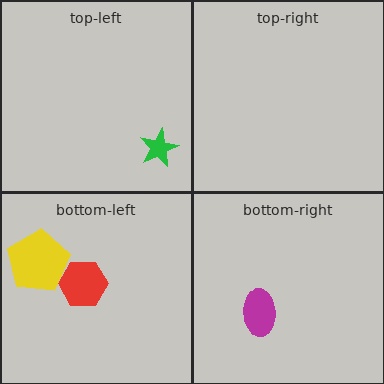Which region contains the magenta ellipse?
The bottom-right region.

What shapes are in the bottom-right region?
The magenta ellipse.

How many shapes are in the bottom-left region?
2.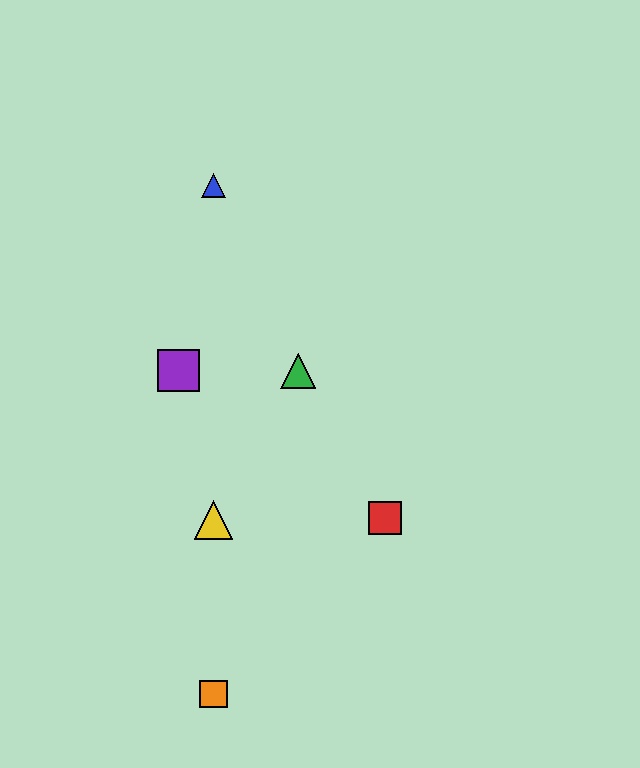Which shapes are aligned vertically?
The blue triangle, the yellow triangle, the orange square are aligned vertically.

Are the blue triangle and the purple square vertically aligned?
No, the blue triangle is at x≈214 and the purple square is at x≈178.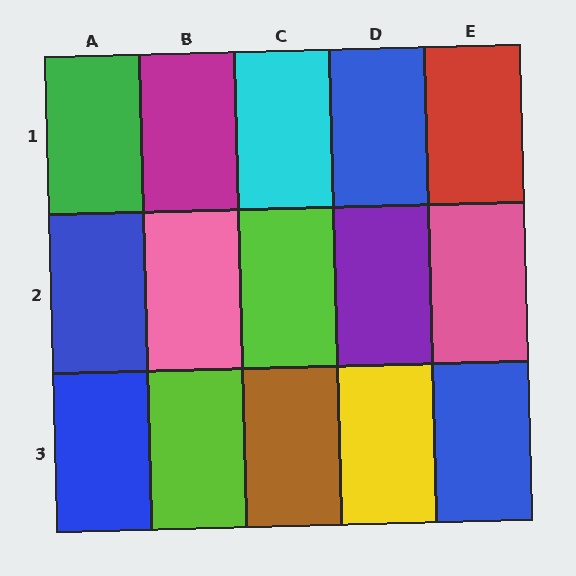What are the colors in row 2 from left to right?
Blue, pink, lime, purple, pink.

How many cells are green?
1 cell is green.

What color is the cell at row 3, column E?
Blue.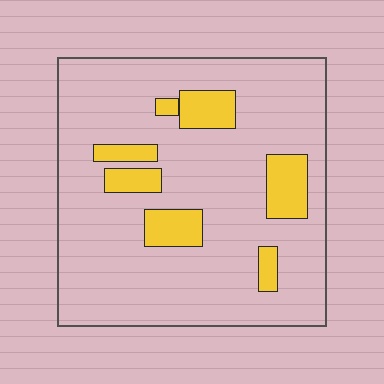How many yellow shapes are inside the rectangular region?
7.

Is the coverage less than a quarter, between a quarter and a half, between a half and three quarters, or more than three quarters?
Less than a quarter.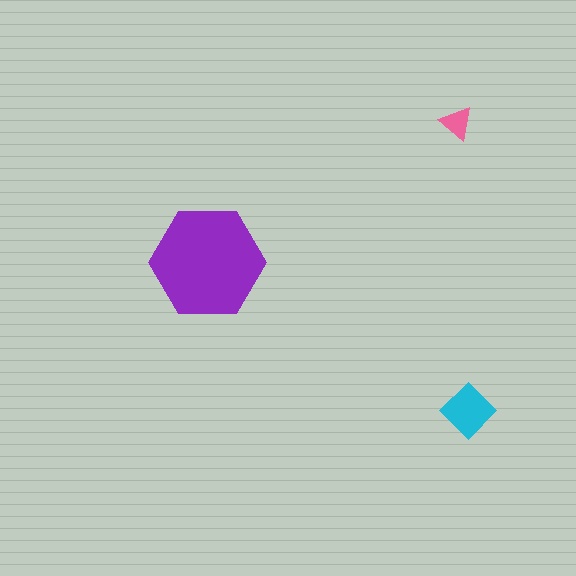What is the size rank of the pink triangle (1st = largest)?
3rd.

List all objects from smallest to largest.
The pink triangle, the cyan diamond, the purple hexagon.